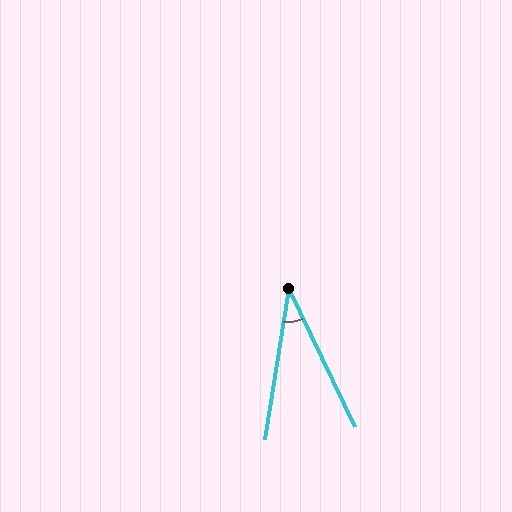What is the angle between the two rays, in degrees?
Approximately 35 degrees.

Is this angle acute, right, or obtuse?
It is acute.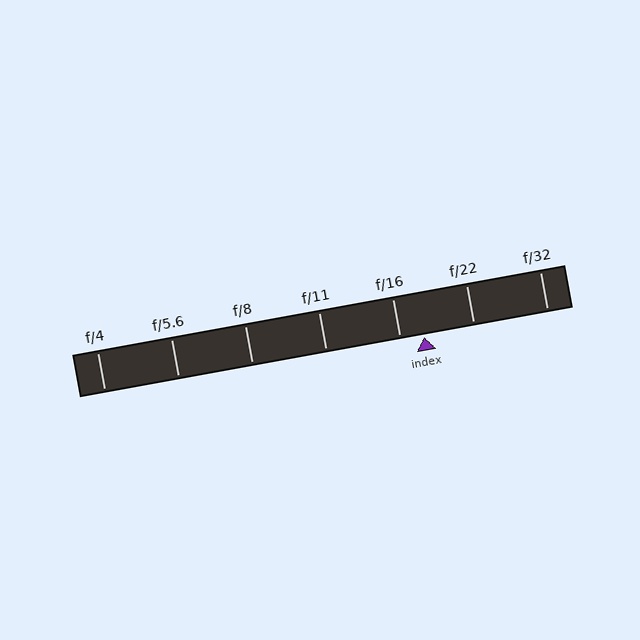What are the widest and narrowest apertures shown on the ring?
The widest aperture shown is f/4 and the narrowest is f/32.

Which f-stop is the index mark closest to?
The index mark is closest to f/16.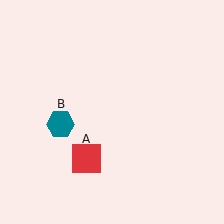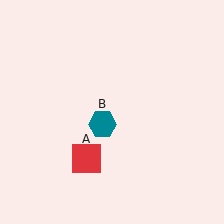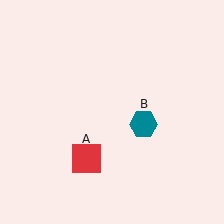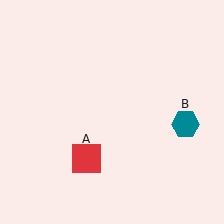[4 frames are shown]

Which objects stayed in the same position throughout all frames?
Red square (object A) remained stationary.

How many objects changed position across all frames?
1 object changed position: teal hexagon (object B).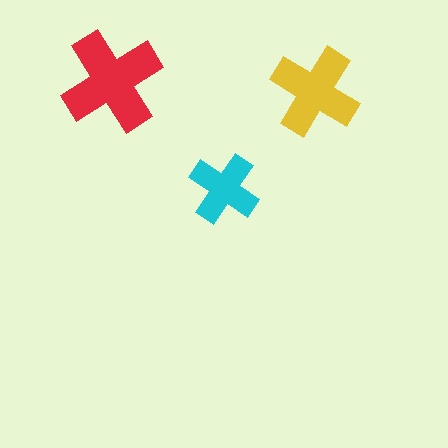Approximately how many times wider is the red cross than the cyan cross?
About 1.5 times wider.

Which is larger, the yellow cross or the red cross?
The red one.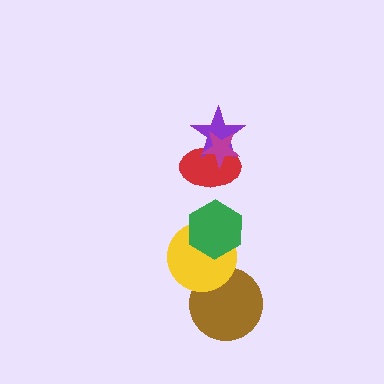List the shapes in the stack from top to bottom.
From top to bottom: the magenta star, the purple star, the red ellipse, the green hexagon, the yellow circle, the brown circle.